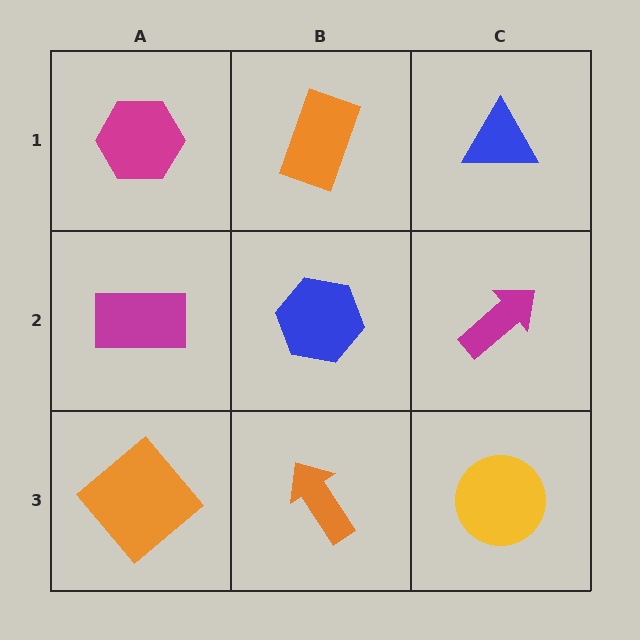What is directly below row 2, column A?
An orange diamond.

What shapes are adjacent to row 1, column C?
A magenta arrow (row 2, column C), an orange rectangle (row 1, column B).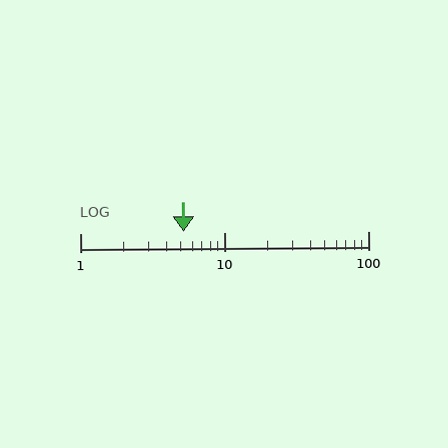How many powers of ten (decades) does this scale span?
The scale spans 2 decades, from 1 to 100.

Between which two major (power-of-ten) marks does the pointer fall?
The pointer is between 1 and 10.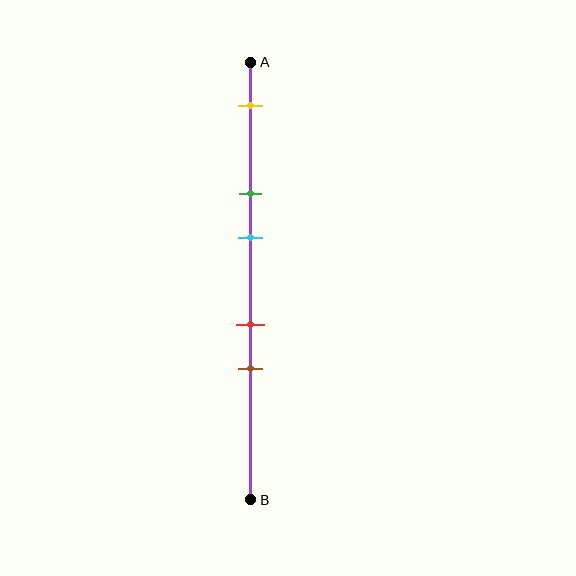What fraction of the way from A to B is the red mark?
The red mark is approximately 60% (0.6) of the way from A to B.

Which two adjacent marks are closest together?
The red and brown marks are the closest adjacent pair.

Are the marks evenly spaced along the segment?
No, the marks are not evenly spaced.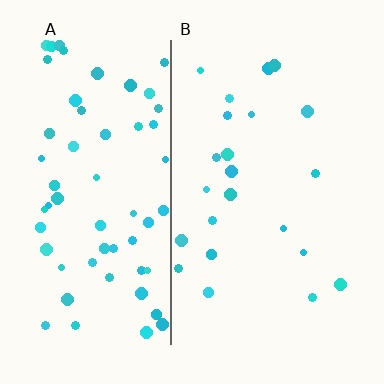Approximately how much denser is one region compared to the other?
Approximately 2.8× — region A over region B.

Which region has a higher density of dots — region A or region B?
A (the left).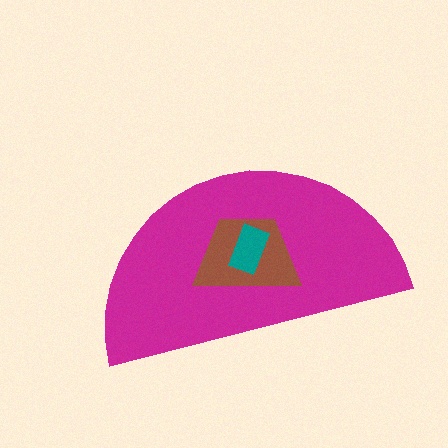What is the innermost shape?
The teal rectangle.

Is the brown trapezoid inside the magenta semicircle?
Yes.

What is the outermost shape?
The magenta semicircle.